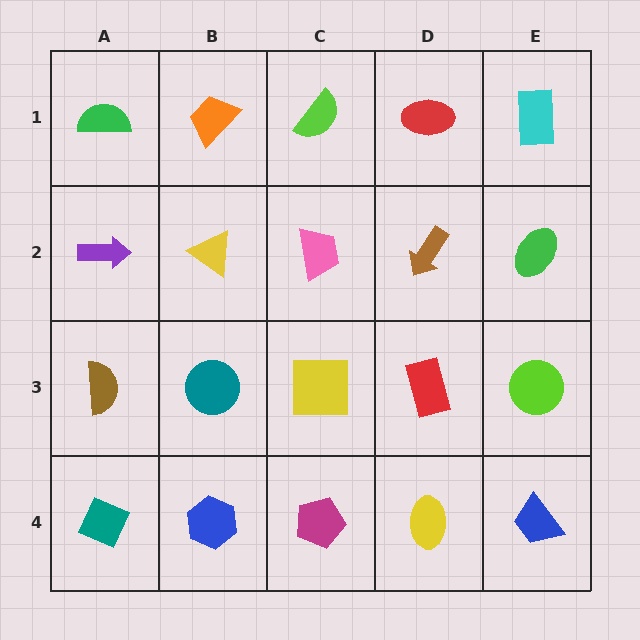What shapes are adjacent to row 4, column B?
A teal circle (row 3, column B), a teal diamond (row 4, column A), a magenta pentagon (row 4, column C).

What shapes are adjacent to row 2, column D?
A red ellipse (row 1, column D), a red rectangle (row 3, column D), a pink trapezoid (row 2, column C), a green ellipse (row 2, column E).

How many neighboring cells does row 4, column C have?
3.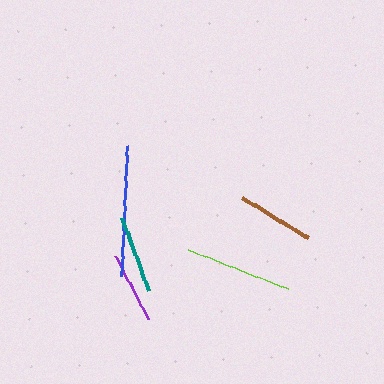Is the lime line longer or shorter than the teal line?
The lime line is longer than the teal line.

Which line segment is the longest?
The blue line is the longest at approximately 131 pixels.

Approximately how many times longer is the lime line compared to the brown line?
The lime line is approximately 1.4 times the length of the brown line.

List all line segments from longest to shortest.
From longest to shortest: blue, lime, teal, brown, purple.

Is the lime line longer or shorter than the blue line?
The blue line is longer than the lime line.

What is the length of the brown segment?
The brown segment is approximately 77 pixels long.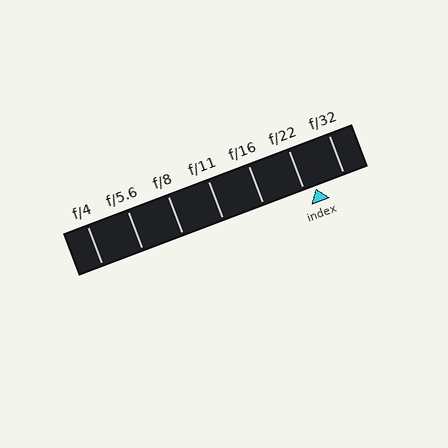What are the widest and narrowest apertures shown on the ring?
The widest aperture shown is f/4 and the narrowest is f/32.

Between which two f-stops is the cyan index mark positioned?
The index mark is between f/22 and f/32.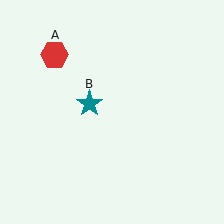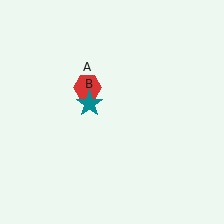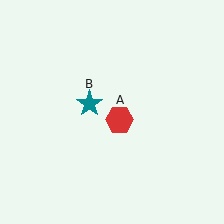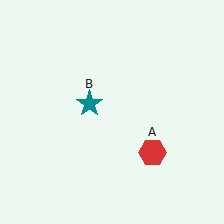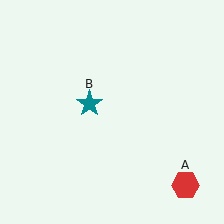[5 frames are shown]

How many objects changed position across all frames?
1 object changed position: red hexagon (object A).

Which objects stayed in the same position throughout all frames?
Teal star (object B) remained stationary.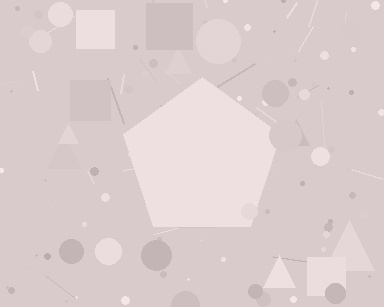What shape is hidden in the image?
A pentagon is hidden in the image.